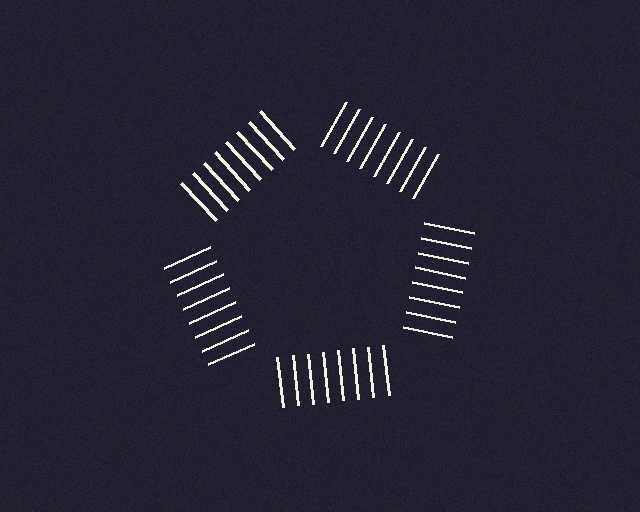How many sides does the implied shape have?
5 sides — the line-ends trace a pentagon.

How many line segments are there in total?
40 — 8 along each of the 5 edges.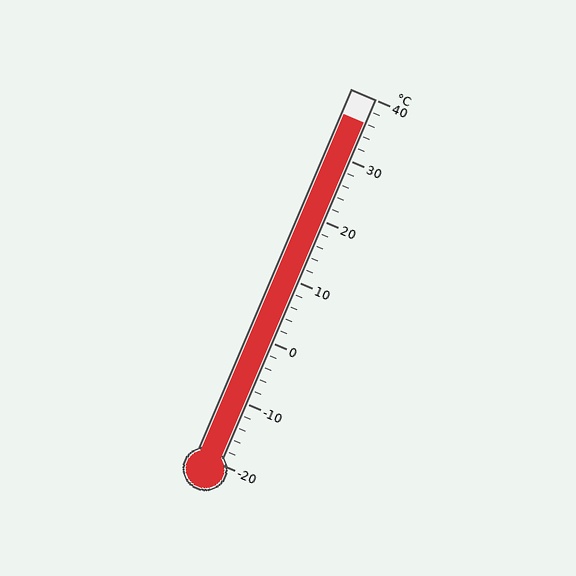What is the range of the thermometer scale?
The thermometer scale ranges from -20°C to 40°C.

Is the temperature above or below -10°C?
The temperature is above -10°C.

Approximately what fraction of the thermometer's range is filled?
The thermometer is filled to approximately 95% of its range.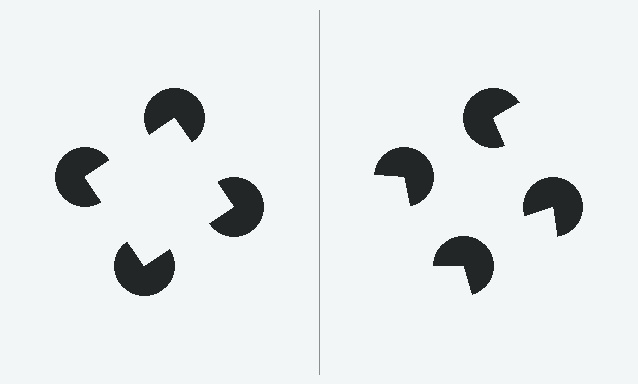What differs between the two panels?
The pac-man discs are positioned identically on both sides; only the wedge orientations differ. On the left they align to a square; on the right they are misaligned.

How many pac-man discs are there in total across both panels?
8 — 4 on each side.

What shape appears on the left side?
An illusory square.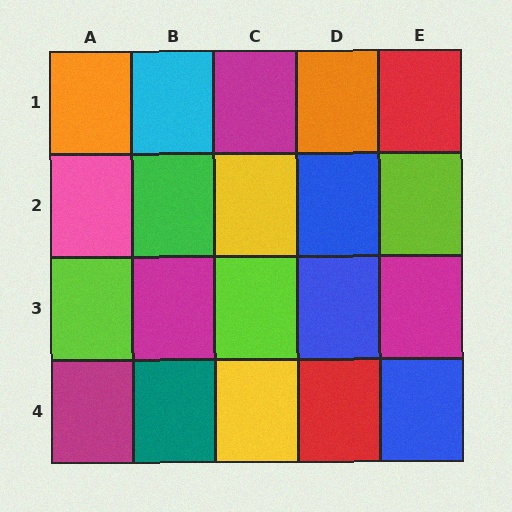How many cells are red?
2 cells are red.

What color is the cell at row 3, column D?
Blue.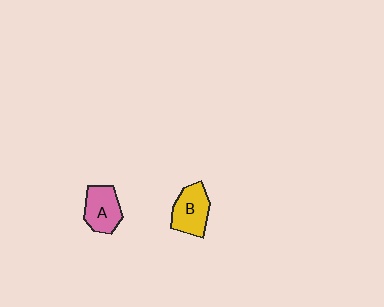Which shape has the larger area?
Shape B (yellow).